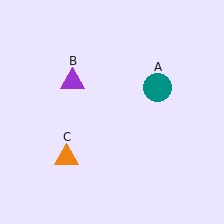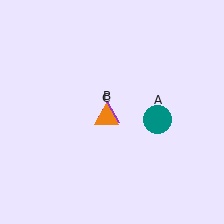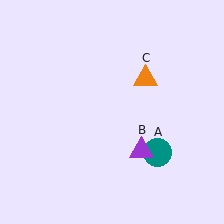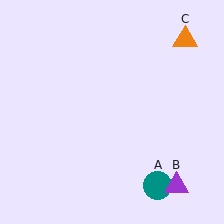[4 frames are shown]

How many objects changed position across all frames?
3 objects changed position: teal circle (object A), purple triangle (object B), orange triangle (object C).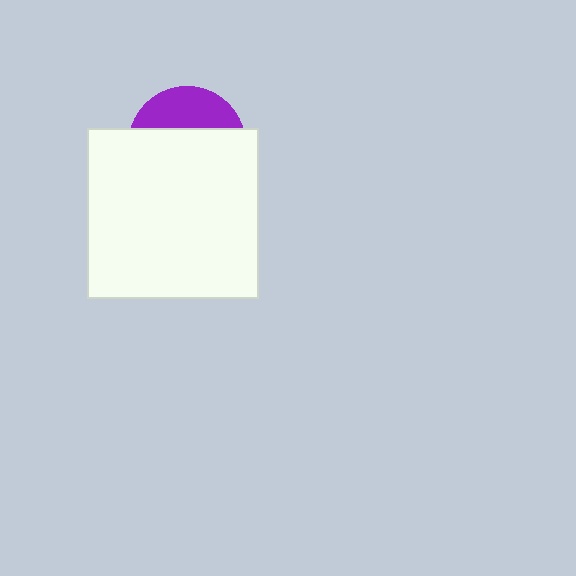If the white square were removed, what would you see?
You would see the complete purple circle.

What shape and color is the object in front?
The object in front is a white square.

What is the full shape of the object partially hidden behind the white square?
The partially hidden object is a purple circle.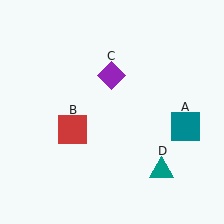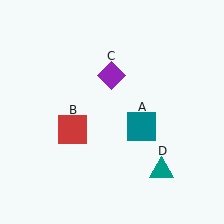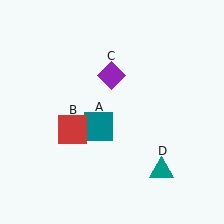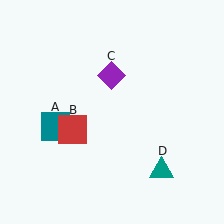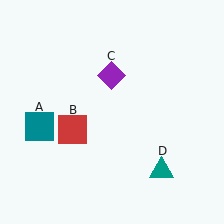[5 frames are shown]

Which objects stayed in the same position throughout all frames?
Red square (object B) and purple diamond (object C) and teal triangle (object D) remained stationary.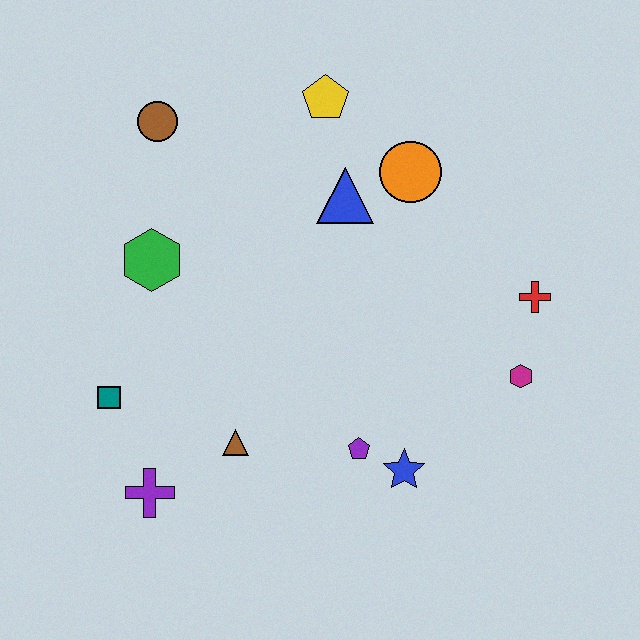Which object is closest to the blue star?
The purple pentagon is closest to the blue star.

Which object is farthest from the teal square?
The red cross is farthest from the teal square.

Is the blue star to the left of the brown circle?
No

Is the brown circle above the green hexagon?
Yes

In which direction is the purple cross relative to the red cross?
The purple cross is to the left of the red cross.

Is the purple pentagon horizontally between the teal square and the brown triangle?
No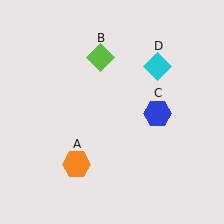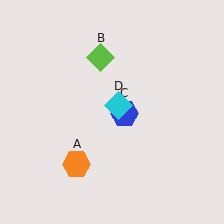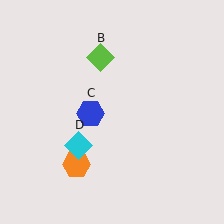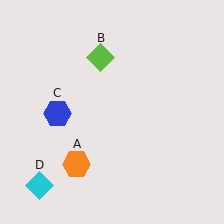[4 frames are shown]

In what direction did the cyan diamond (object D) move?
The cyan diamond (object D) moved down and to the left.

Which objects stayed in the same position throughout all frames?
Orange hexagon (object A) and lime diamond (object B) remained stationary.